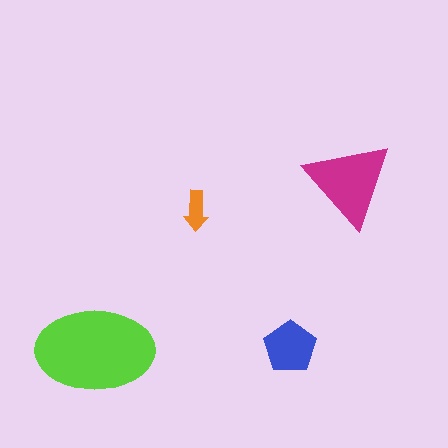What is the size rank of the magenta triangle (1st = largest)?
2nd.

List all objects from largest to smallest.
The lime ellipse, the magenta triangle, the blue pentagon, the orange arrow.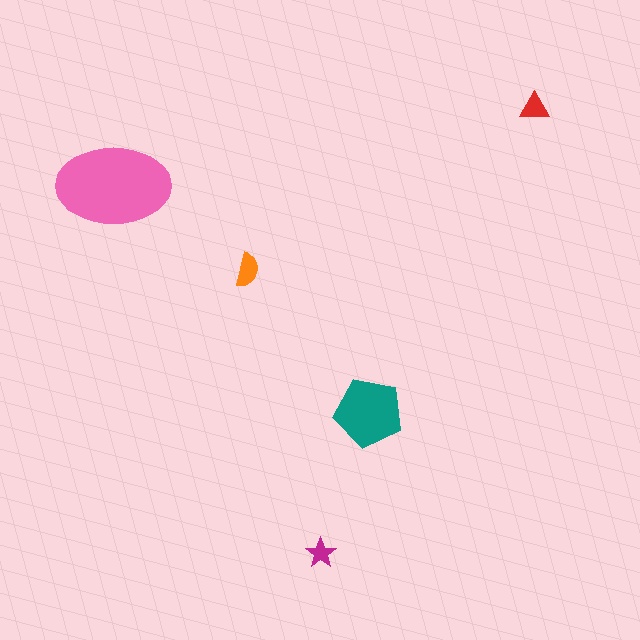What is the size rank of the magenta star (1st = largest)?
5th.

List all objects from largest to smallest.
The pink ellipse, the teal pentagon, the orange semicircle, the red triangle, the magenta star.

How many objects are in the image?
There are 5 objects in the image.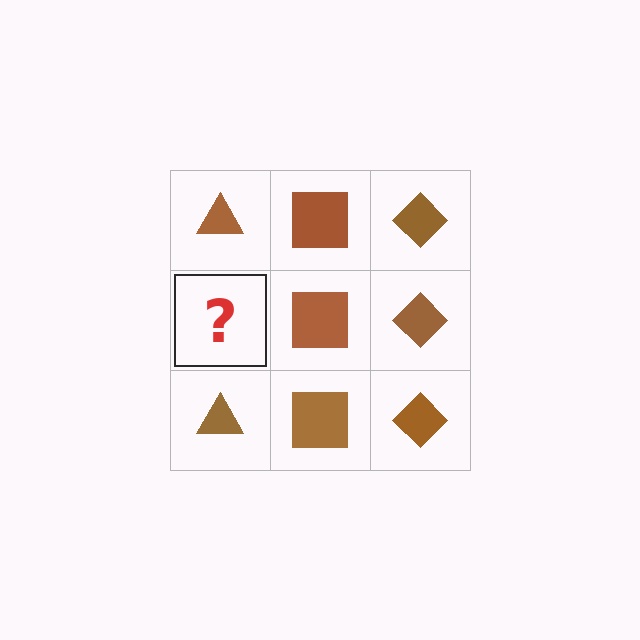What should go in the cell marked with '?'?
The missing cell should contain a brown triangle.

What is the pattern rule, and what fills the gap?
The rule is that each column has a consistent shape. The gap should be filled with a brown triangle.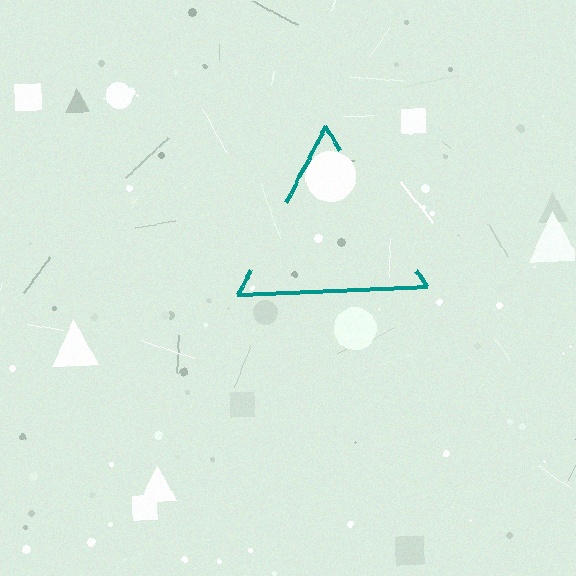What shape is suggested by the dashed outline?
The dashed outline suggests a triangle.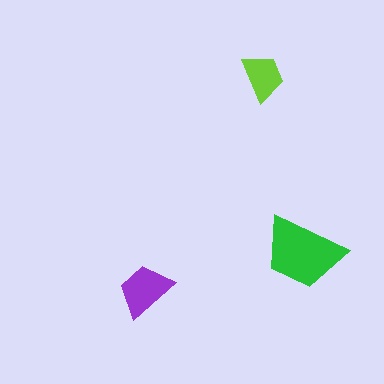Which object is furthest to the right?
The green trapezoid is rightmost.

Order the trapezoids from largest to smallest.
the green one, the purple one, the lime one.